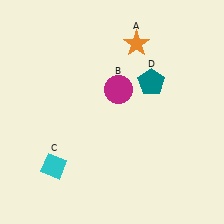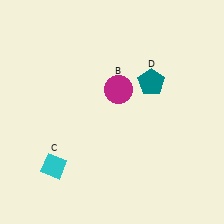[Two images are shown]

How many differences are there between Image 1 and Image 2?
There is 1 difference between the two images.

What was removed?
The orange star (A) was removed in Image 2.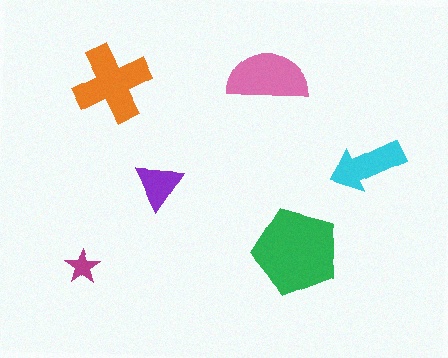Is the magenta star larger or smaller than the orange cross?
Smaller.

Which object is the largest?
The green pentagon.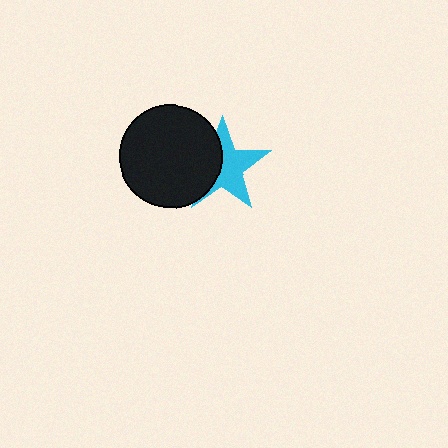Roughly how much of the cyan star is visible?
About half of it is visible (roughly 59%).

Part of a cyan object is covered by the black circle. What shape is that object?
It is a star.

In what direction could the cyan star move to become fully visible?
The cyan star could move right. That would shift it out from behind the black circle entirely.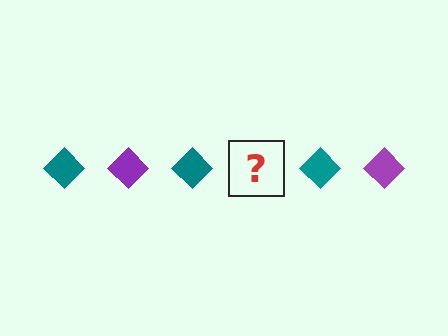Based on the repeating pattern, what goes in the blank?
The blank should be a purple diamond.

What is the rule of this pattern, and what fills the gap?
The rule is that the pattern cycles through teal, purple diamonds. The gap should be filled with a purple diamond.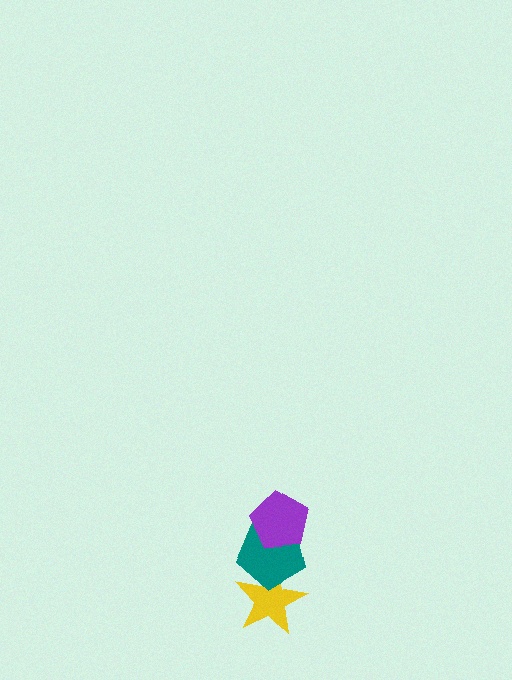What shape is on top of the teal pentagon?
The purple pentagon is on top of the teal pentagon.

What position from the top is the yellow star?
The yellow star is 3rd from the top.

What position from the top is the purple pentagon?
The purple pentagon is 1st from the top.